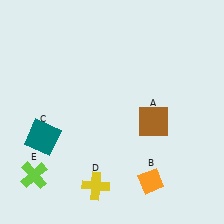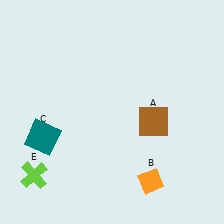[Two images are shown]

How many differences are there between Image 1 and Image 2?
There is 1 difference between the two images.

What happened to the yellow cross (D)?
The yellow cross (D) was removed in Image 2. It was in the bottom-left area of Image 1.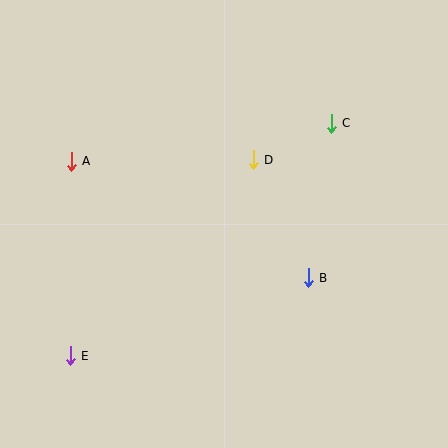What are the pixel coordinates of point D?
Point D is at (253, 160).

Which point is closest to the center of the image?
Point D at (253, 160) is closest to the center.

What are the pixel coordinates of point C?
Point C is at (331, 124).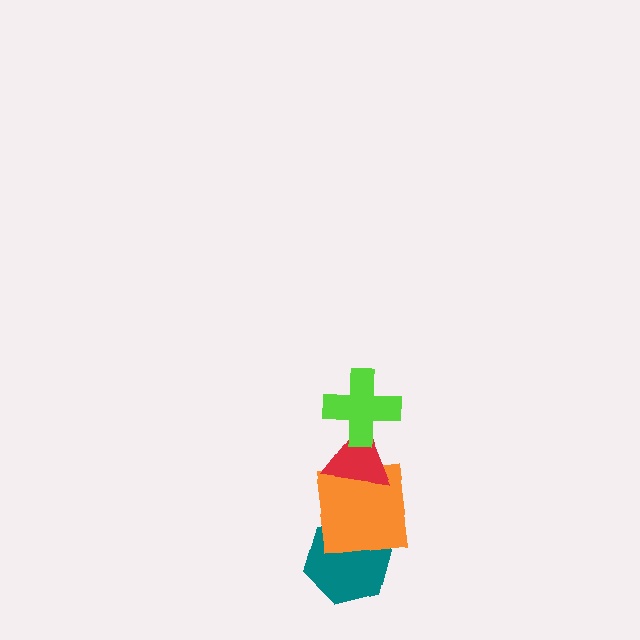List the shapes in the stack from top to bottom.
From top to bottom: the lime cross, the red triangle, the orange square, the teal hexagon.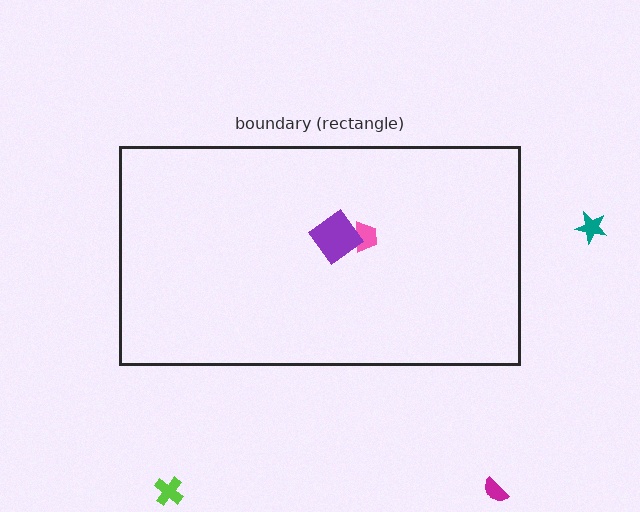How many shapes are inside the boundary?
2 inside, 3 outside.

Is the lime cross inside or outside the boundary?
Outside.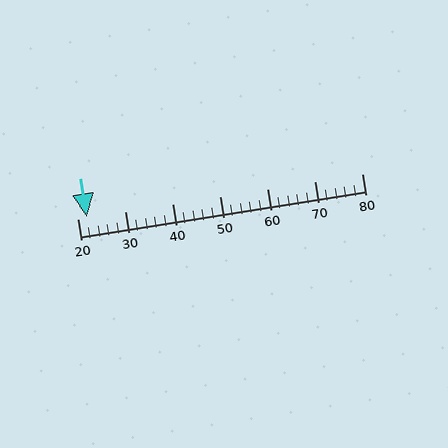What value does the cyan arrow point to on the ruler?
The cyan arrow points to approximately 22.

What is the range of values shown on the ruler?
The ruler shows values from 20 to 80.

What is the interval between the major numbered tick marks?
The major tick marks are spaced 10 units apart.